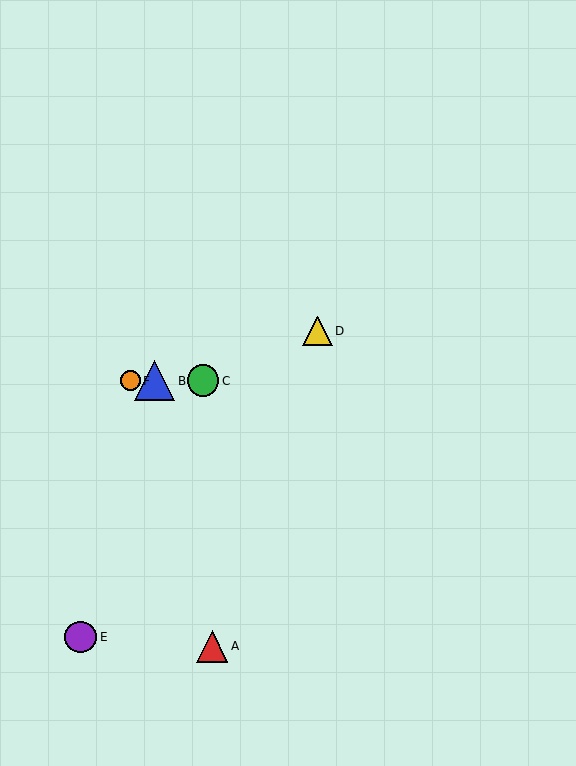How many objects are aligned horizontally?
3 objects (B, C, F) are aligned horizontally.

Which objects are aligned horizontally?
Objects B, C, F are aligned horizontally.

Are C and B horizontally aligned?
Yes, both are at y≈381.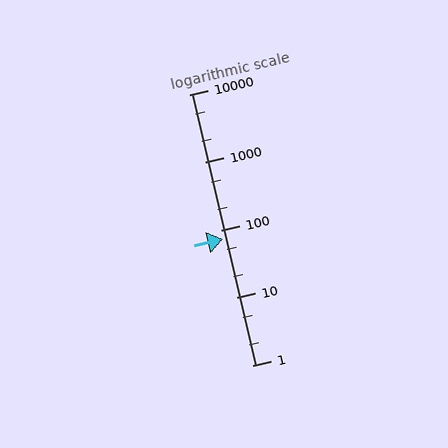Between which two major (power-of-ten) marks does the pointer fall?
The pointer is between 10 and 100.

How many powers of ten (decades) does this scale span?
The scale spans 4 decades, from 1 to 10000.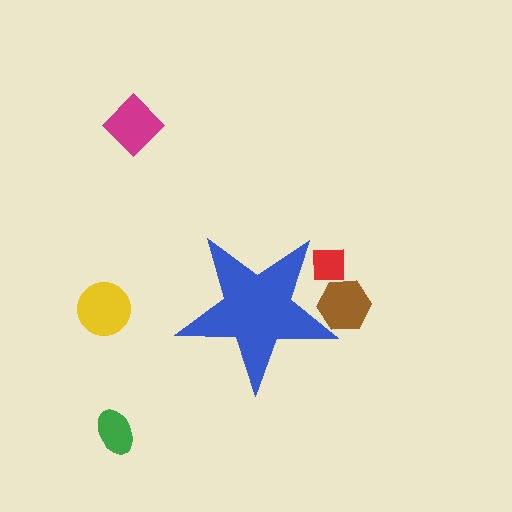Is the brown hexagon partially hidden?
Yes, the brown hexagon is partially hidden behind the blue star.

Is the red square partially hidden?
Yes, the red square is partially hidden behind the blue star.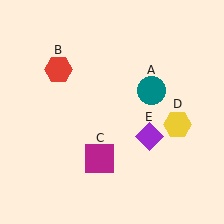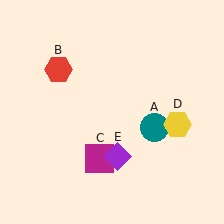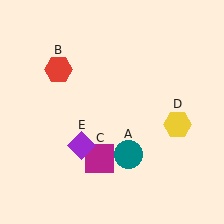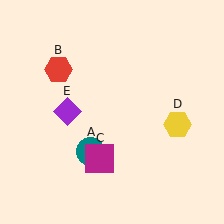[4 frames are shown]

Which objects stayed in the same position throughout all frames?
Red hexagon (object B) and magenta square (object C) and yellow hexagon (object D) remained stationary.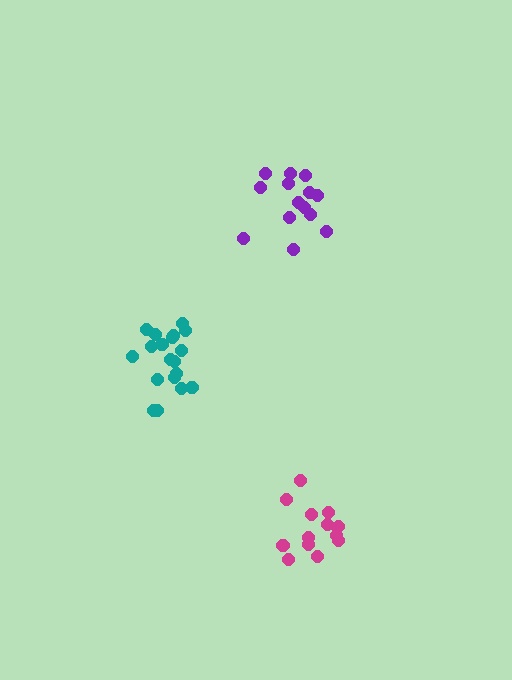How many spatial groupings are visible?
There are 3 spatial groupings.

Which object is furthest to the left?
The teal cluster is leftmost.